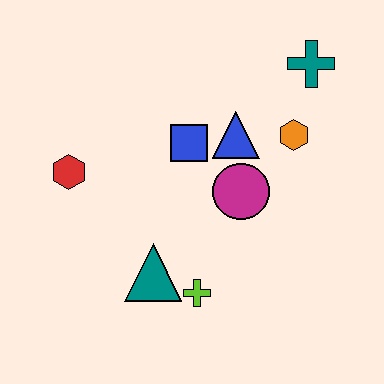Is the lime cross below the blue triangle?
Yes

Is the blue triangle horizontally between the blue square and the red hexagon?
No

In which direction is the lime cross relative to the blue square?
The lime cross is below the blue square.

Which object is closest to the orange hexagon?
The blue triangle is closest to the orange hexagon.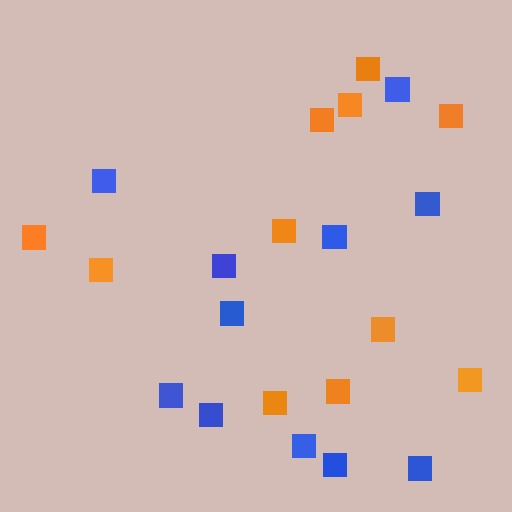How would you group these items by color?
There are 2 groups: one group of orange squares (11) and one group of blue squares (11).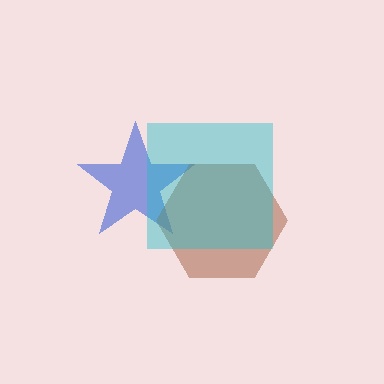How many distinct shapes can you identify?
There are 3 distinct shapes: a blue star, a brown hexagon, a cyan square.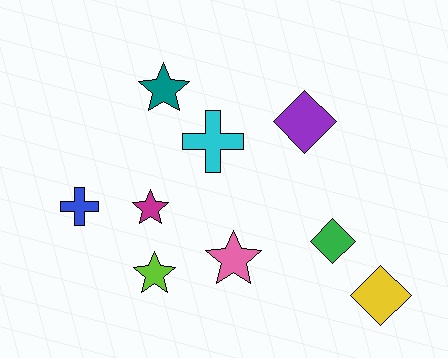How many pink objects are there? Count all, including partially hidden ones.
There is 1 pink object.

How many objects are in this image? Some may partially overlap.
There are 9 objects.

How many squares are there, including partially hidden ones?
There are no squares.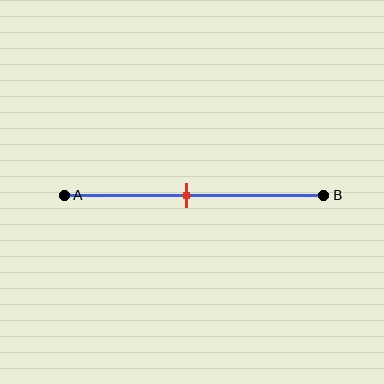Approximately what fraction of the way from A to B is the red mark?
The red mark is approximately 45% of the way from A to B.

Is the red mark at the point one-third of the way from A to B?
No, the mark is at about 45% from A, not at the 33% one-third point.